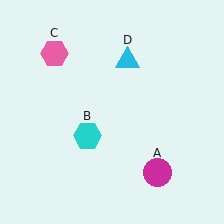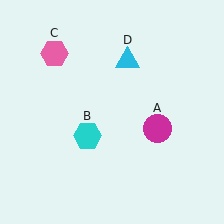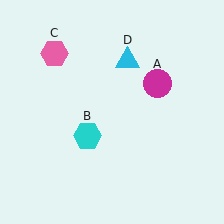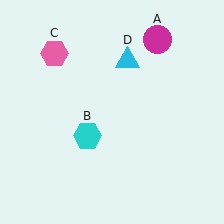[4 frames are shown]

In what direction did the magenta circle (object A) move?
The magenta circle (object A) moved up.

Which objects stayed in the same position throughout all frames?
Cyan hexagon (object B) and pink hexagon (object C) and cyan triangle (object D) remained stationary.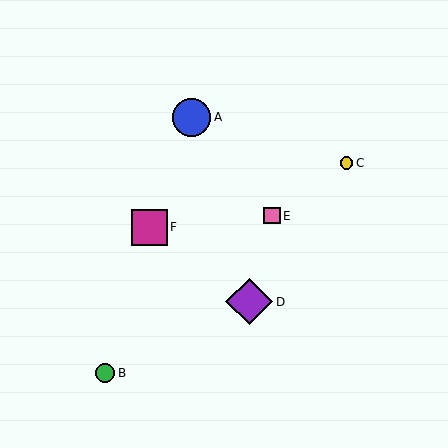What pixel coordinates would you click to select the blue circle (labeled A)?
Click at (192, 117) to select the blue circle A.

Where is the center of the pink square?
The center of the pink square is at (272, 216).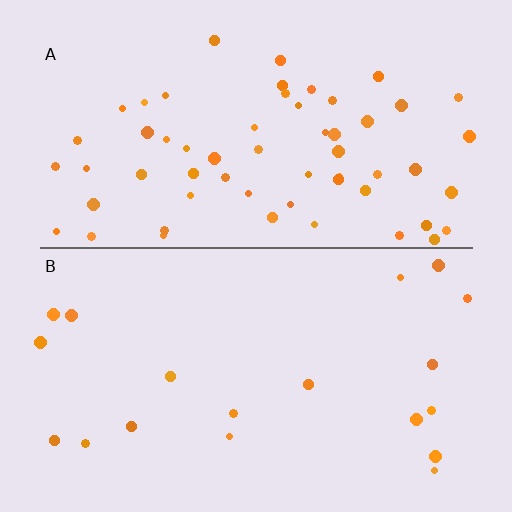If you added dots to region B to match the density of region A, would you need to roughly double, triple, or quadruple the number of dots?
Approximately triple.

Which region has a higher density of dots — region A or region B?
A (the top).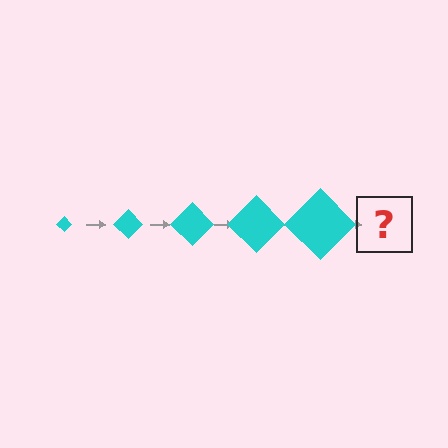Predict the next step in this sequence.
The next step is a cyan diamond, larger than the previous one.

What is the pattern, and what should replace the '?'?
The pattern is that the diamond gets progressively larger each step. The '?' should be a cyan diamond, larger than the previous one.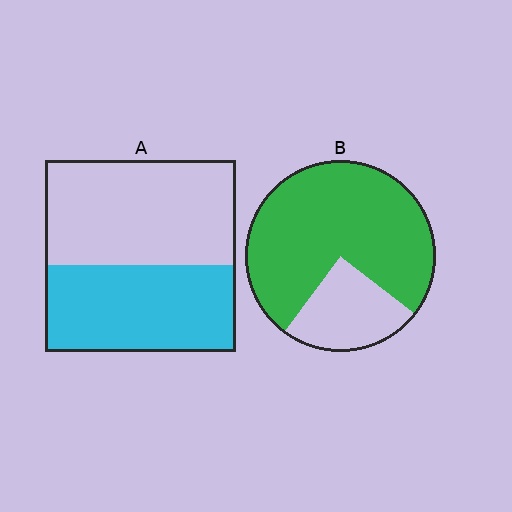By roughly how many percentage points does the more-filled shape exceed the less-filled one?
By roughly 30 percentage points (B over A).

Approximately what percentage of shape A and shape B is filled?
A is approximately 45% and B is approximately 75%.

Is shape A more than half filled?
No.